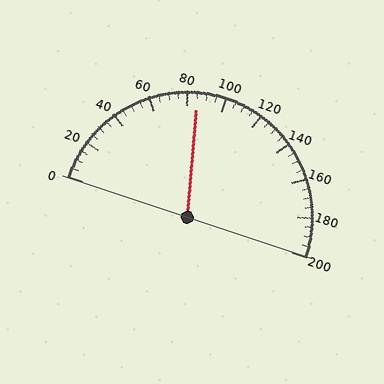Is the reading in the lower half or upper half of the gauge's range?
The reading is in the lower half of the range (0 to 200).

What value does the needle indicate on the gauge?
The needle indicates approximately 85.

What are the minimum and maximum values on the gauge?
The gauge ranges from 0 to 200.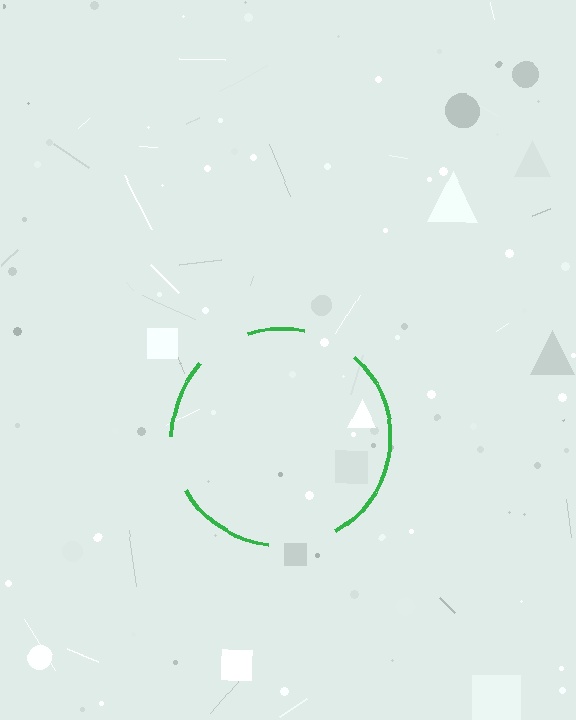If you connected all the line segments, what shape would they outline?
They would outline a circle.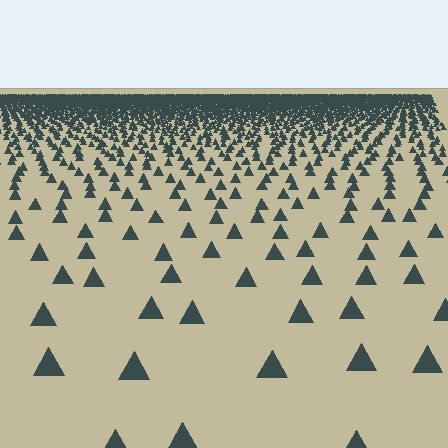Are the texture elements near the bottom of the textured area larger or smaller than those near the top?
Larger. Near the bottom, elements are closer to the viewer and appear at a bigger on-screen size.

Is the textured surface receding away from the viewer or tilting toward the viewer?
The surface is receding away from the viewer. Texture elements get smaller and denser toward the top.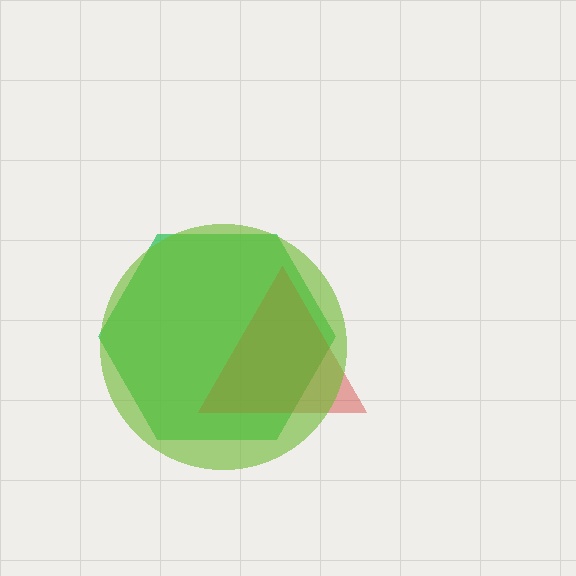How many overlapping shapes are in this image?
There are 3 overlapping shapes in the image.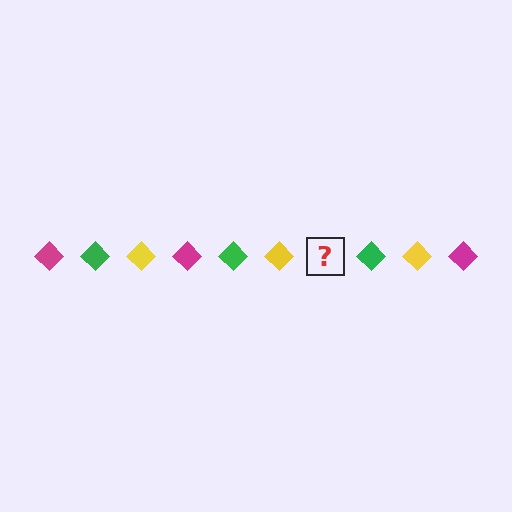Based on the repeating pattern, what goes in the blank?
The blank should be a magenta diamond.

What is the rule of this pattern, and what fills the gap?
The rule is that the pattern cycles through magenta, green, yellow diamonds. The gap should be filled with a magenta diamond.